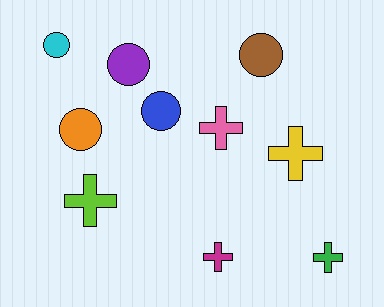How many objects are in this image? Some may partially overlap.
There are 10 objects.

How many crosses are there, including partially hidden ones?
There are 5 crosses.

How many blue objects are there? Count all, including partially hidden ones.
There is 1 blue object.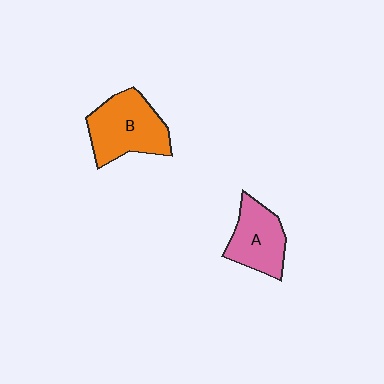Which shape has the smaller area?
Shape A (pink).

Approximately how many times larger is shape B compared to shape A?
Approximately 1.3 times.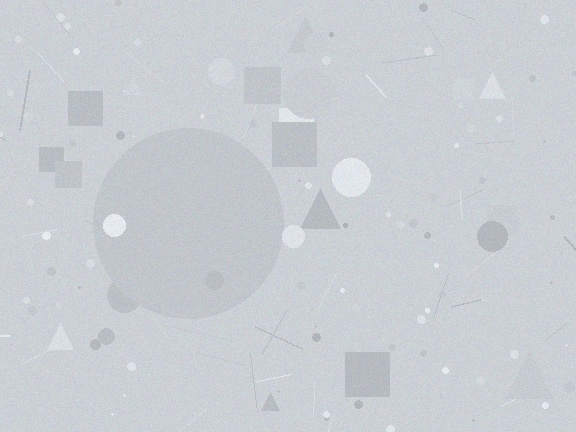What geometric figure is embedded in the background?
A circle is embedded in the background.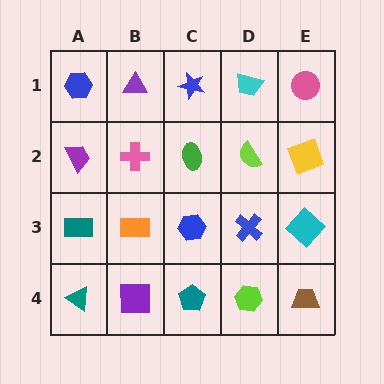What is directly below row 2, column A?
A teal rectangle.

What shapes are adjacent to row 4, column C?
A blue hexagon (row 3, column C), a purple square (row 4, column B), a lime hexagon (row 4, column D).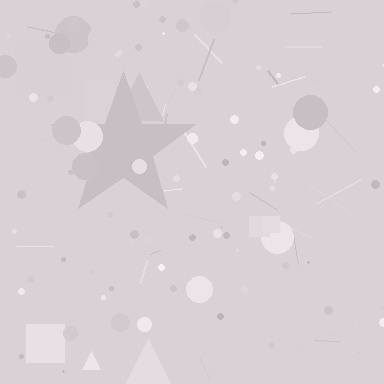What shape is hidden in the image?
A star is hidden in the image.